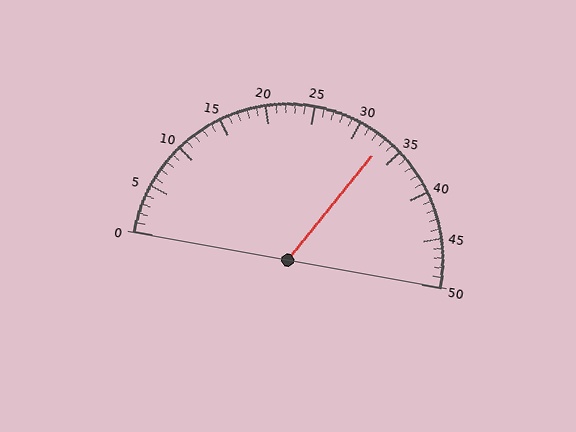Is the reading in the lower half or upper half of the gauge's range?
The reading is in the upper half of the range (0 to 50).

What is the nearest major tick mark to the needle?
The nearest major tick mark is 35.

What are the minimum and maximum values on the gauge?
The gauge ranges from 0 to 50.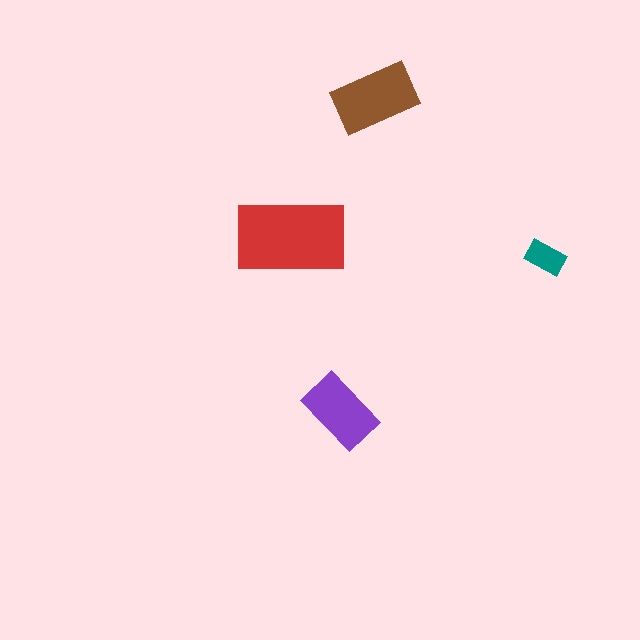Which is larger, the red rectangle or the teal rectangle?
The red one.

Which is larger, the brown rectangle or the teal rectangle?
The brown one.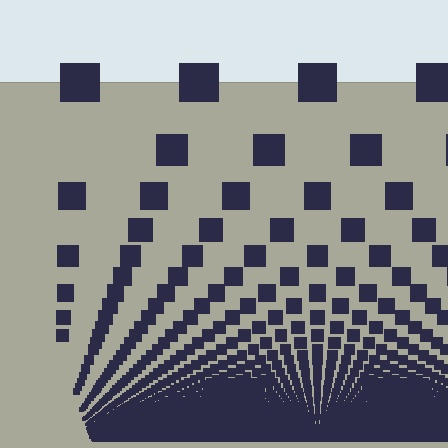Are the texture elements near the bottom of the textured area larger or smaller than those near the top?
Smaller. The gradient is inverted — elements near the bottom are smaller and denser.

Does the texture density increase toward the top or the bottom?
Density increases toward the bottom.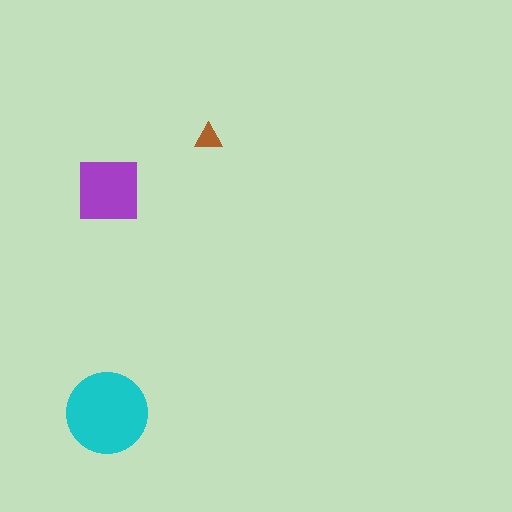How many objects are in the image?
There are 3 objects in the image.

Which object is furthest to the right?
The brown triangle is rightmost.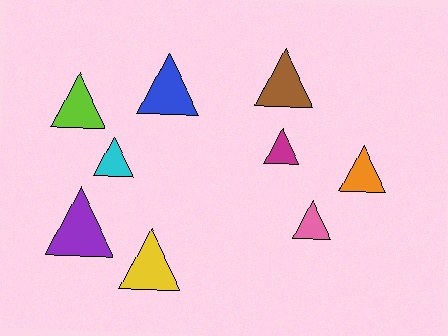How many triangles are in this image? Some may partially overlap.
There are 9 triangles.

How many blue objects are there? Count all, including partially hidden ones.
There is 1 blue object.